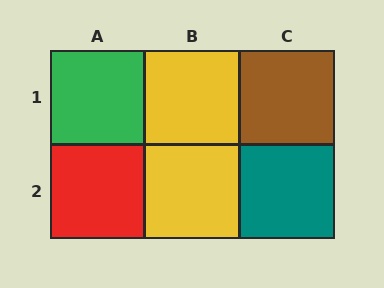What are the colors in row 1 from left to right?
Green, yellow, brown.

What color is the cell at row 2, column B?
Yellow.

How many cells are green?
1 cell is green.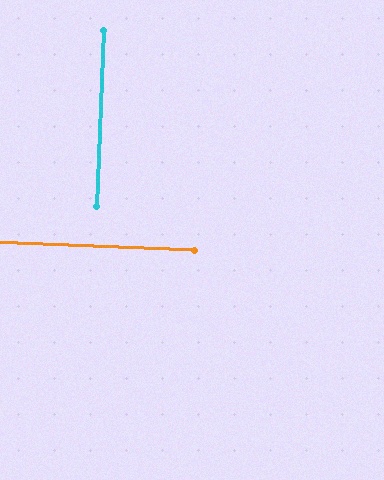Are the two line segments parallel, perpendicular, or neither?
Perpendicular — they meet at approximately 90°.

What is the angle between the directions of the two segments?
Approximately 90 degrees.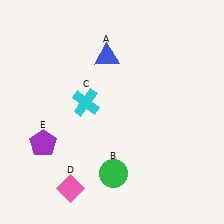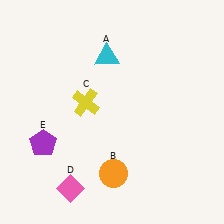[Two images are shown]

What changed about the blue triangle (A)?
In Image 1, A is blue. In Image 2, it changed to cyan.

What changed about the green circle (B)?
In Image 1, B is green. In Image 2, it changed to orange.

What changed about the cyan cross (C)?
In Image 1, C is cyan. In Image 2, it changed to yellow.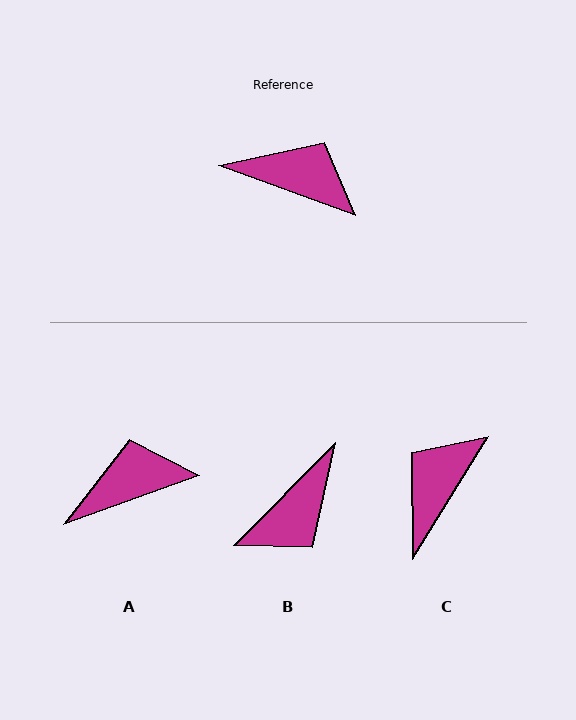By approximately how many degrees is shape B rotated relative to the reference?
Approximately 115 degrees clockwise.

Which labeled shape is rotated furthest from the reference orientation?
B, about 115 degrees away.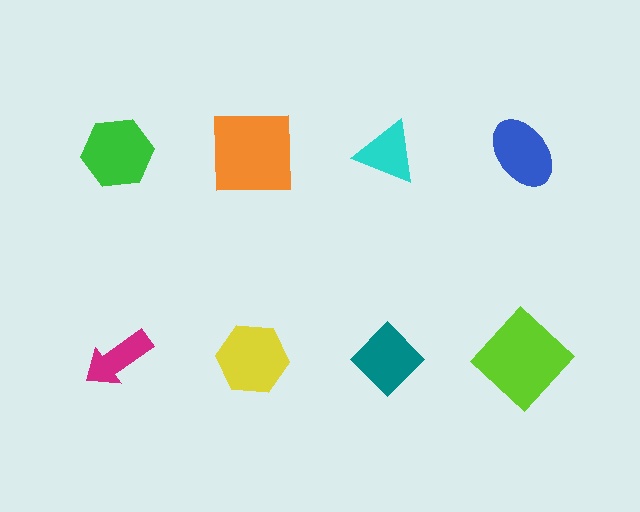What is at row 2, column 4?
A lime diamond.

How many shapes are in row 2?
4 shapes.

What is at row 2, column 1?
A magenta arrow.